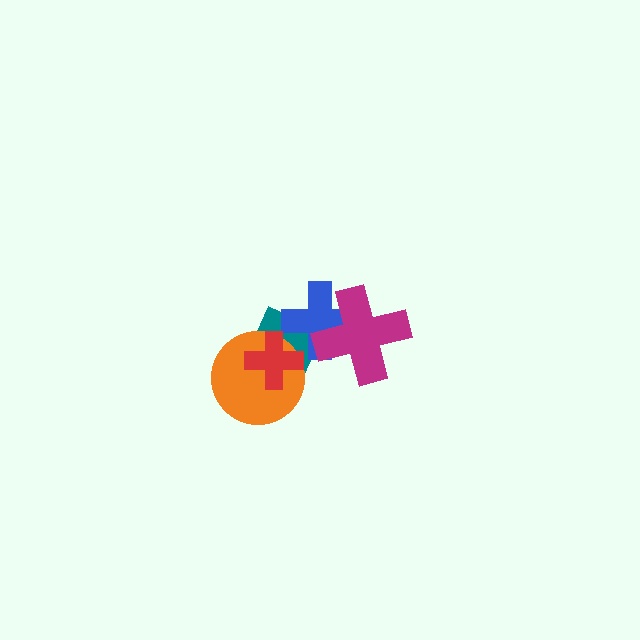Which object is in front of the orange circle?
The red cross is in front of the orange circle.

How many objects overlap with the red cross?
3 objects overlap with the red cross.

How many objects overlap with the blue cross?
3 objects overlap with the blue cross.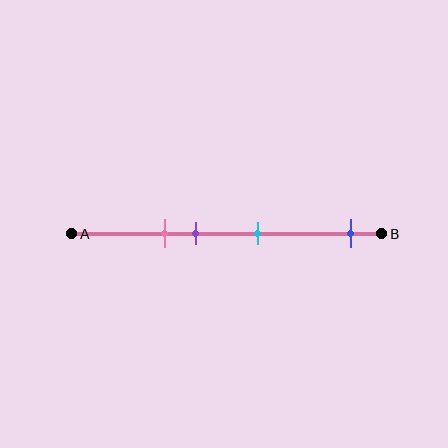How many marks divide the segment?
There are 4 marks dividing the segment.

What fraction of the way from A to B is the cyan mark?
The cyan mark is approximately 60% (0.6) of the way from A to B.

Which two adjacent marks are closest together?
The pink and purple marks are the closest adjacent pair.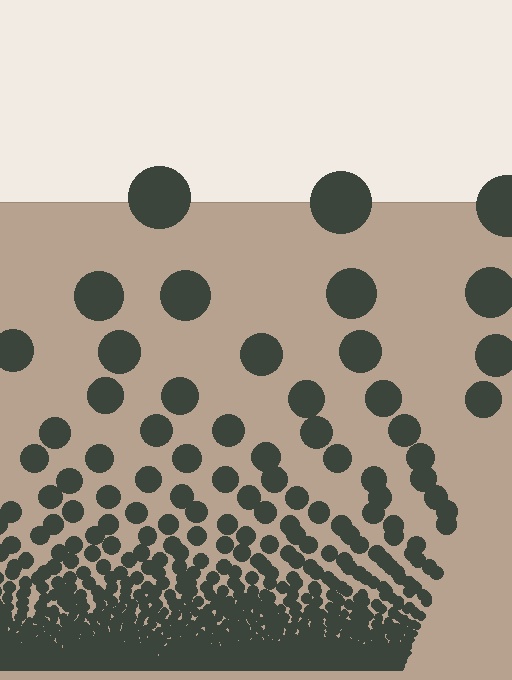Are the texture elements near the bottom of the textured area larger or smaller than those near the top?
Smaller. The gradient is inverted — elements near the bottom are smaller and denser.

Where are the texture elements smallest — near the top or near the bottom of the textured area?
Near the bottom.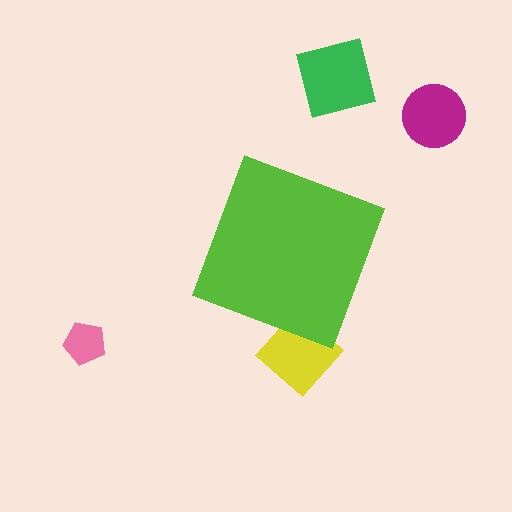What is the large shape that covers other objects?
A lime diamond.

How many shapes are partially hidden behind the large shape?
1 shape is partially hidden.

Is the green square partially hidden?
No, the green square is fully visible.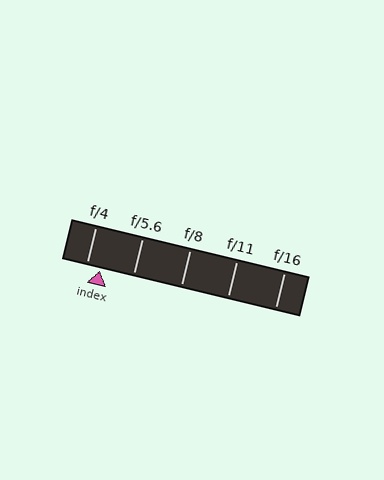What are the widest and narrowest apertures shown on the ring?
The widest aperture shown is f/4 and the narrowest is f/16.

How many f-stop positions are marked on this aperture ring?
There are 5 f-stop positions marked.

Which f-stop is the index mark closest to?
The index mark is closest to f/4.